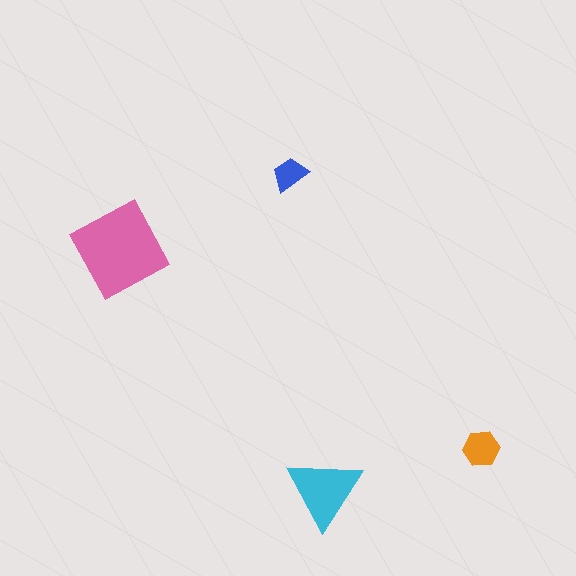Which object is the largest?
The pink diamond.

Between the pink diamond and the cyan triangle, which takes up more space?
The pink diamond.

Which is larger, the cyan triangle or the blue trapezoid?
The cyan triangle.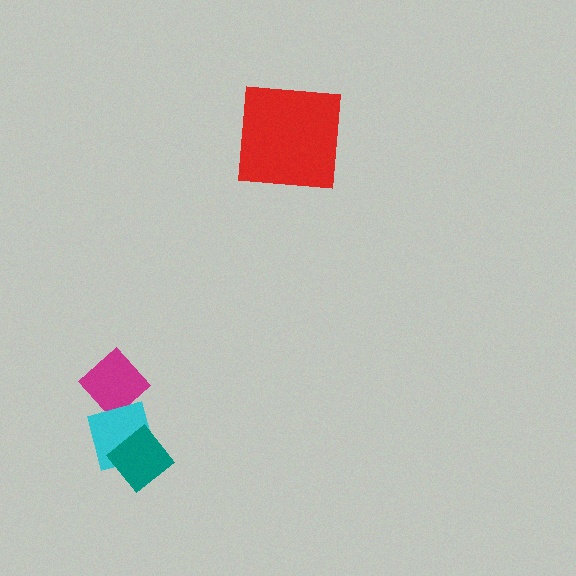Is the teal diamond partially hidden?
No, no other shape covers it.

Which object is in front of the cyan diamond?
The teal diamond is in front of the cyan diamond.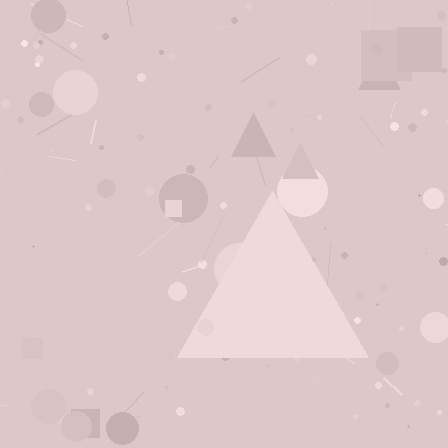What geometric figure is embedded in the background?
A triangle is embedded in the background.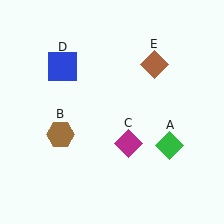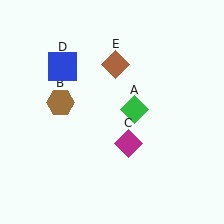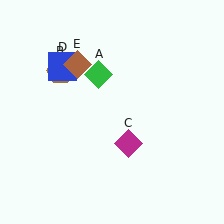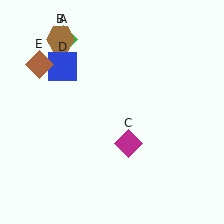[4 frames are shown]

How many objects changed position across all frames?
3 objects changed position: green diamond (object A), brown hexagon (object B), brown diamond (object E).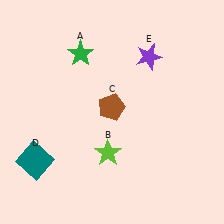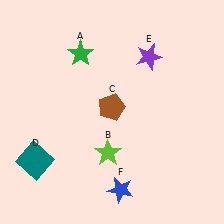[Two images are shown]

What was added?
A blue star (F) was added in Image 2.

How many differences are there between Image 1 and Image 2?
There is 1 difference between the two images.